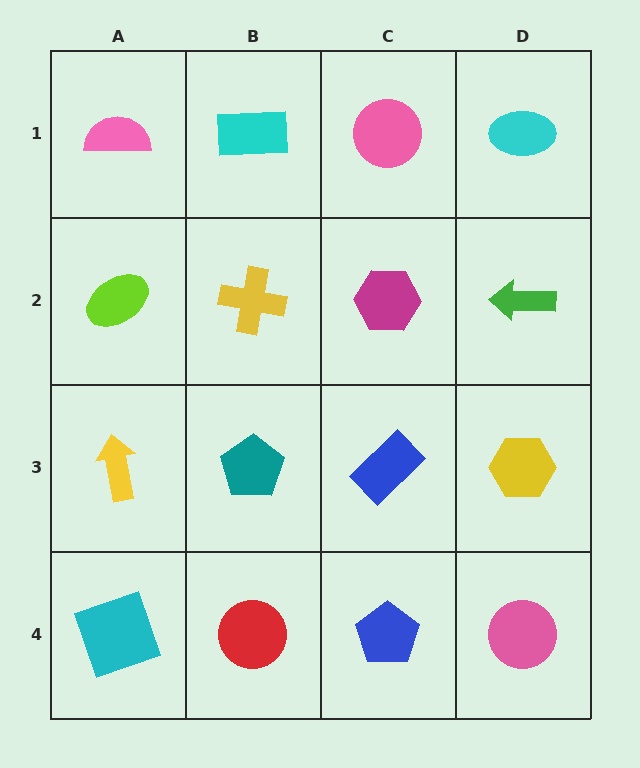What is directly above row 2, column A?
A pink semicircle.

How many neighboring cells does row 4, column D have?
2.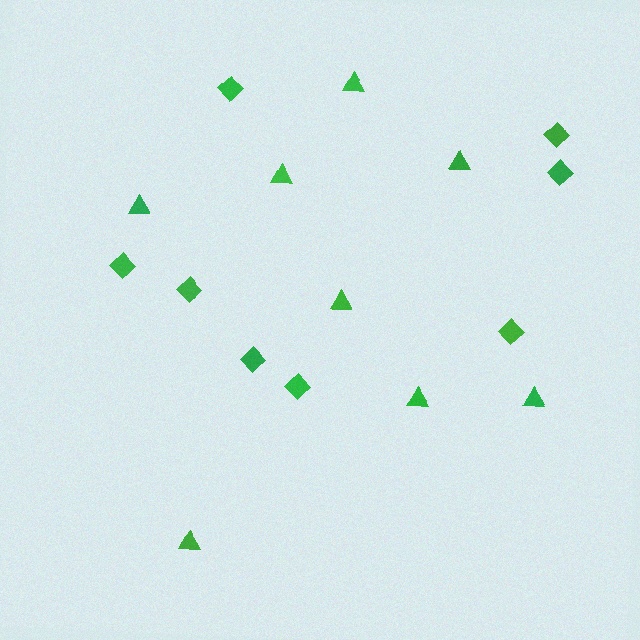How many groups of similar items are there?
There are 2 groups: one group of diamonds (8) and one group of triangles (8).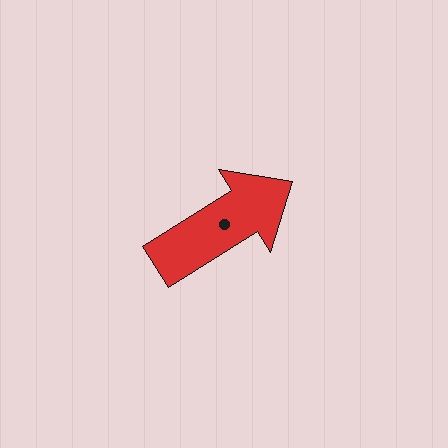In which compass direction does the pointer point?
Northeast.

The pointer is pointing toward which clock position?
Roughly 2 o'clock.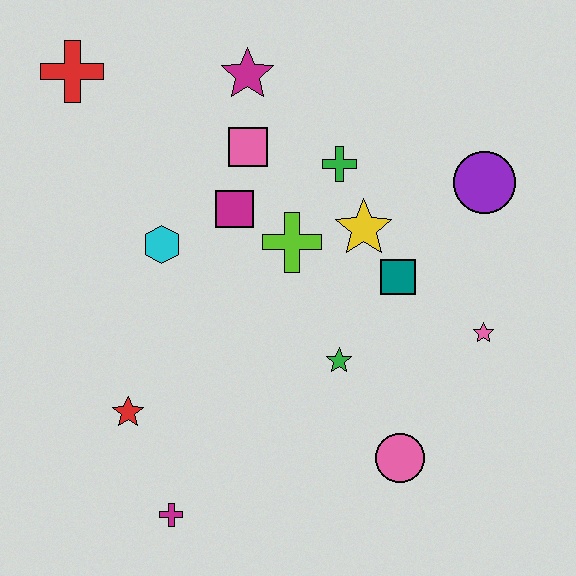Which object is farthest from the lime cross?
The magenta cross is farthest from the lime cross.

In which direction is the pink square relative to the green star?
The pink square is above the green star.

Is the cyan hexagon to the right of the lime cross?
No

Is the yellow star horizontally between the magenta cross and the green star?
No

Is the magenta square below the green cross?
Yes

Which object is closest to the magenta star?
The pink square is closest to the magenta star.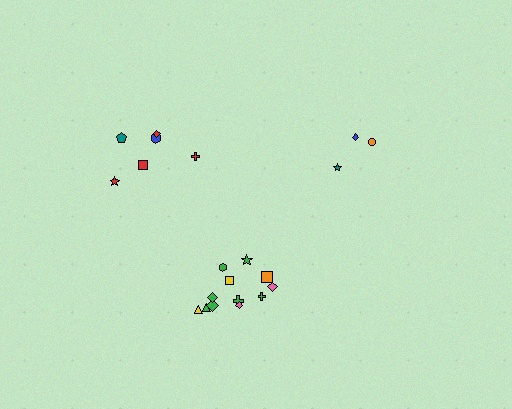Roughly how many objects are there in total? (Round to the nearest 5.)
Roughly 20 objects in total.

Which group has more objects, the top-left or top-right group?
The top-left group.